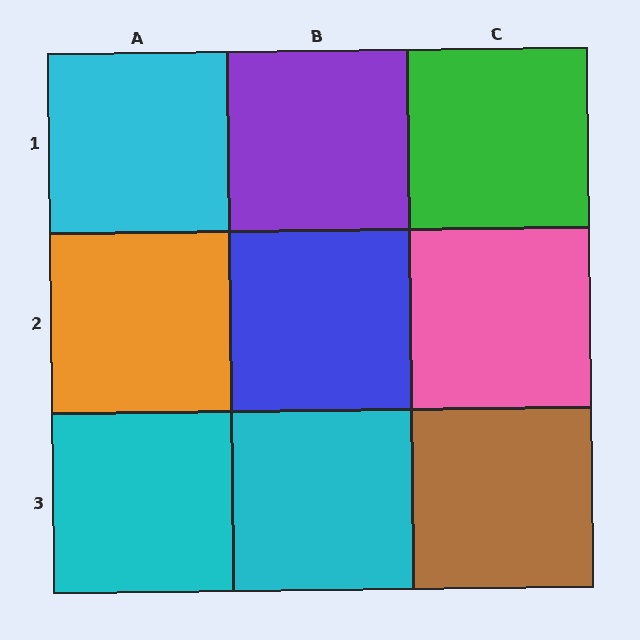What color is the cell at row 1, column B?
Purple.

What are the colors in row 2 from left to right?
Orange, blue, pink.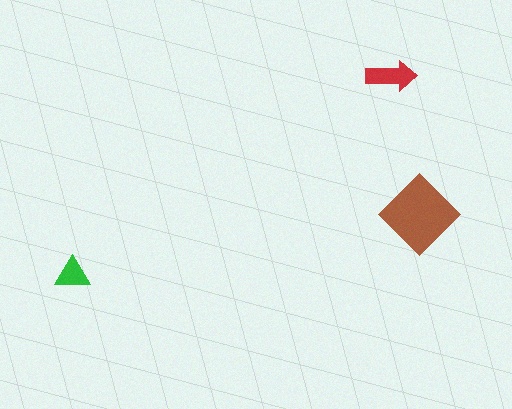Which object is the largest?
The brown diamond.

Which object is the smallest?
The green triangle.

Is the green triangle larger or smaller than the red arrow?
Smaller.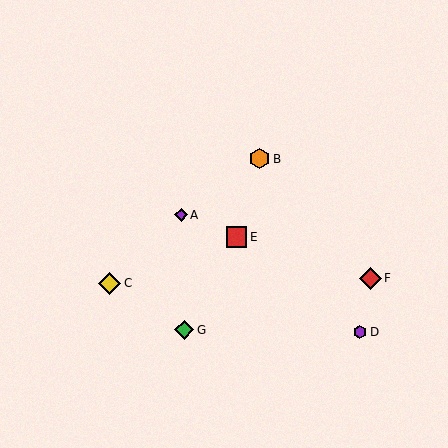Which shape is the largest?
The yellow diamond (labeled C) is the largest.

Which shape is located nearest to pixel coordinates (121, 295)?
The yellow diamond (labeled C) at (110, 283) is nearest to that location.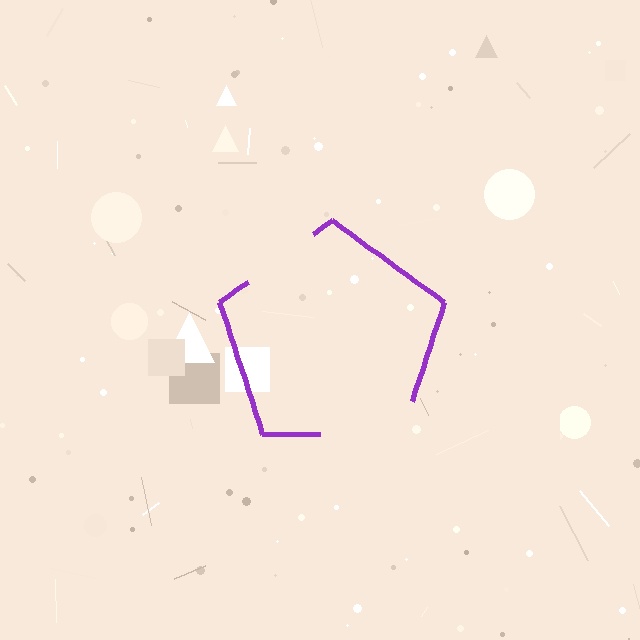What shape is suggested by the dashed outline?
The dashed outline suggests a pentagon.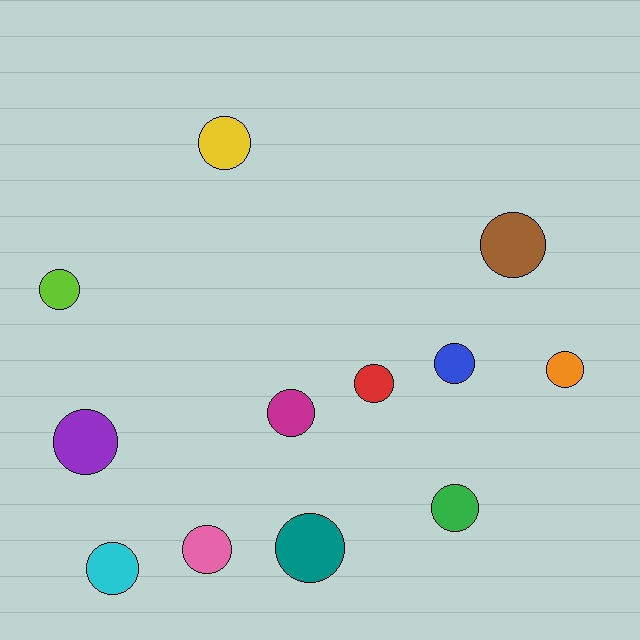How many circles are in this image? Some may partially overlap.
There are 12 circles.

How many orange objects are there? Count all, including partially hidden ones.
There is 1 orange object.